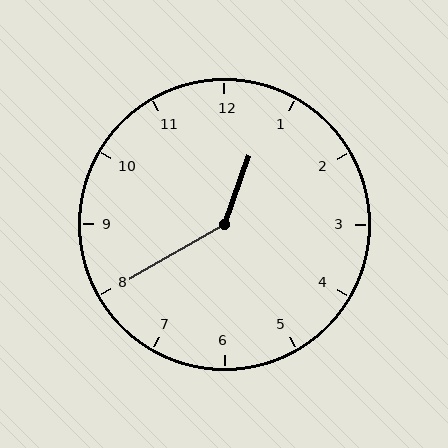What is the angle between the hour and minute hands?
Approximately 140 degrees.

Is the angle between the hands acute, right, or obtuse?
It is obtuse.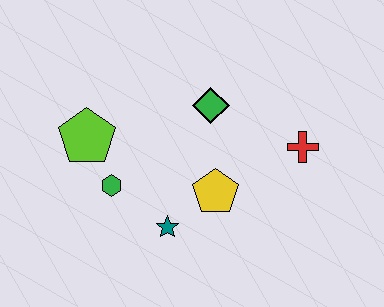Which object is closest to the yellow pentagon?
The teal star is closest to the yellow pentagon.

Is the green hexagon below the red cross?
Yes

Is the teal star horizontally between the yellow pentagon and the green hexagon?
Yes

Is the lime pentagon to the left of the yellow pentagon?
Yes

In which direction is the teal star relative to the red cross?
The teal star is to the left of the red cross.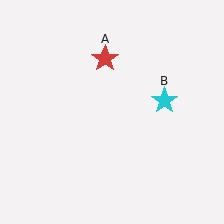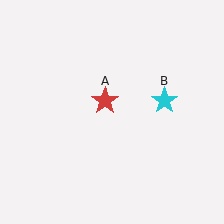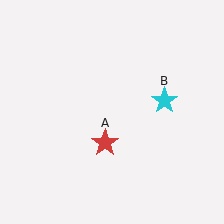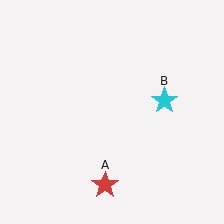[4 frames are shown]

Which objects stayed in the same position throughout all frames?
Cyan star (object B) remained stationary.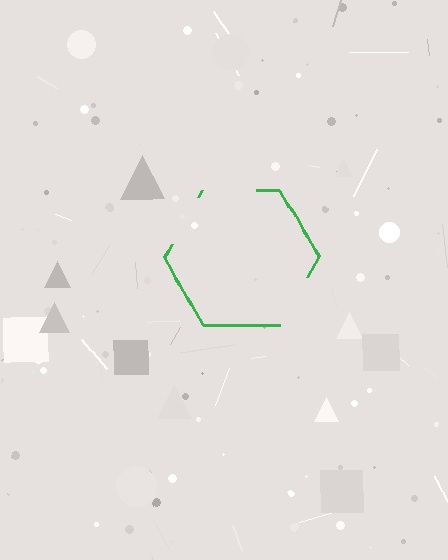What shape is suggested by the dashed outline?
The dashed outline suggests a hexagon.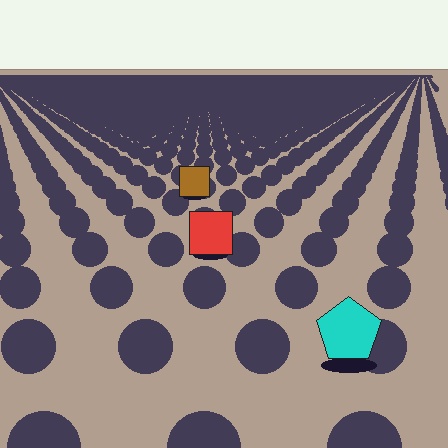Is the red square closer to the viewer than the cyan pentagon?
No. The cyan pentagon is closer — you can tell from the texture gradient: the ground texture is coarser near it.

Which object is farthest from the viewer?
The brown square is farthest from the viewer. It appears smaller and the ground texture around it is denser.